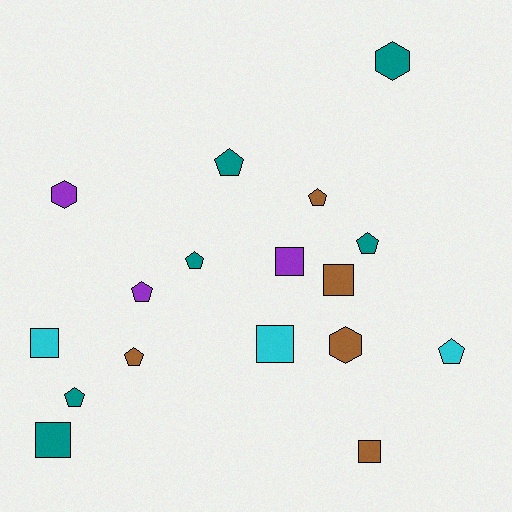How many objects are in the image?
There are 17 objects.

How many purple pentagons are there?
There is 1 purple pentagon.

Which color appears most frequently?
Teal, with 6 objects.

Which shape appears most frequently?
Pentagon, with 8 objects.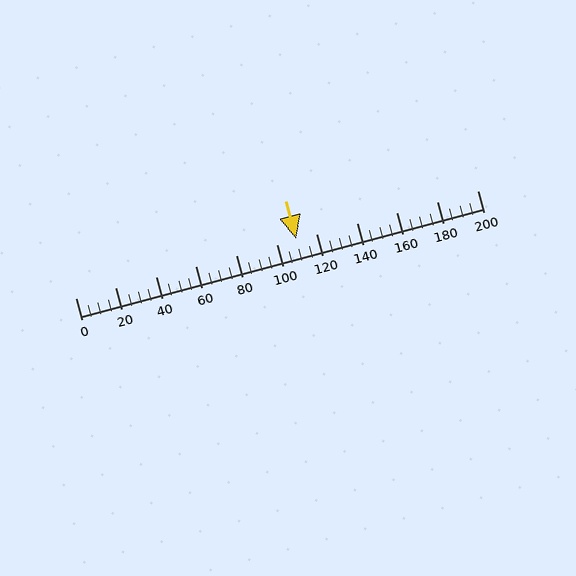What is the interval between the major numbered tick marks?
The major tick marks are spaced 20 units apart.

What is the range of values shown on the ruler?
The ruler shows values from 0 to 200.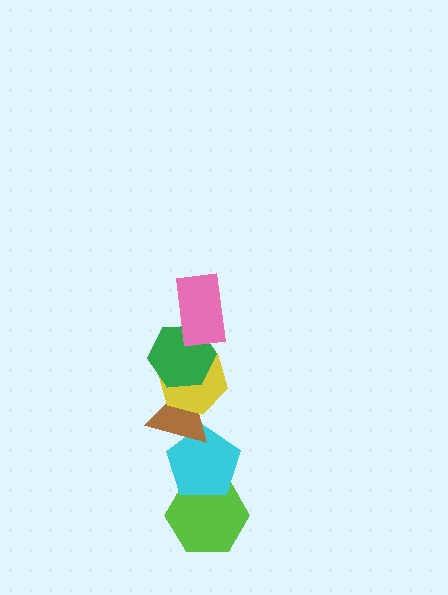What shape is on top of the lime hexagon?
The cyan pentagon is on top of the lime hexagon.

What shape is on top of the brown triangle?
The yellow hexagon is on top of the brown triangle.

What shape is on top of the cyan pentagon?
The brown triangle is on top of the cyan pentagon.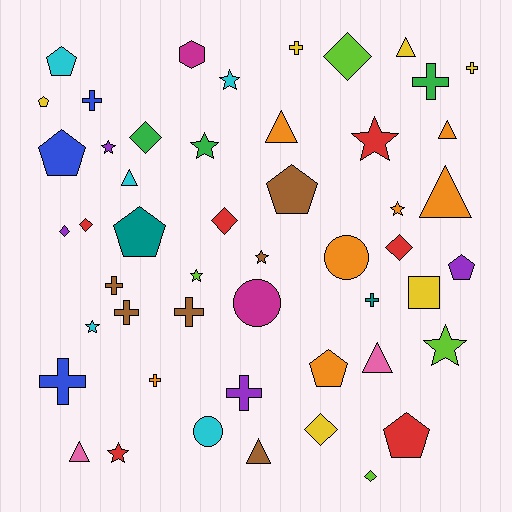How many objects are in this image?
There are 50 objects.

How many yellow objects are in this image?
There are 6 yellow objects.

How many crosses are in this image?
There are 11 crosses.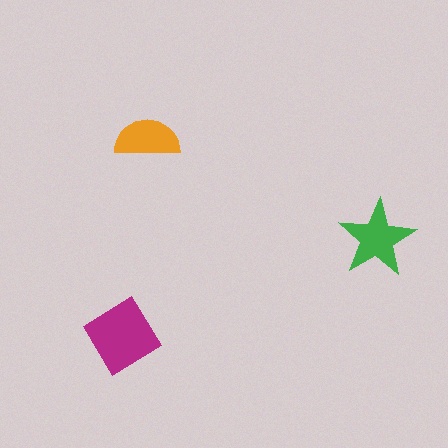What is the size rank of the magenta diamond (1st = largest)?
1st.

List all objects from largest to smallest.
The magenta diamond, the green star, the orange semicircle.